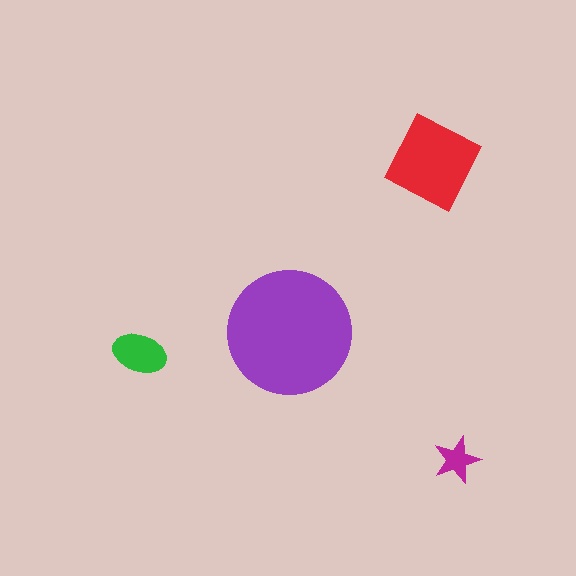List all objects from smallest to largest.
The magenta star, the green ellipse, the red square, the purple circle.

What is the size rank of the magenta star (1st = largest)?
4th.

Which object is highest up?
The red square is topmost.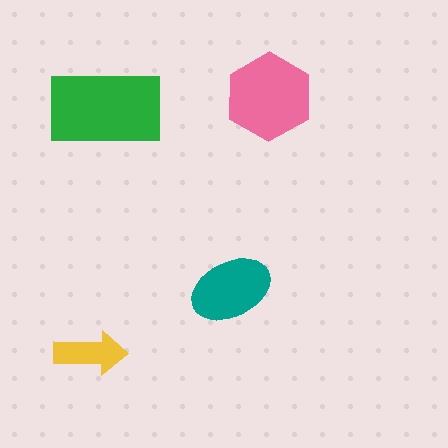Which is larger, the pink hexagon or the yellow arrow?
The pink hexagon.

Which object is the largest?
The green rectangle.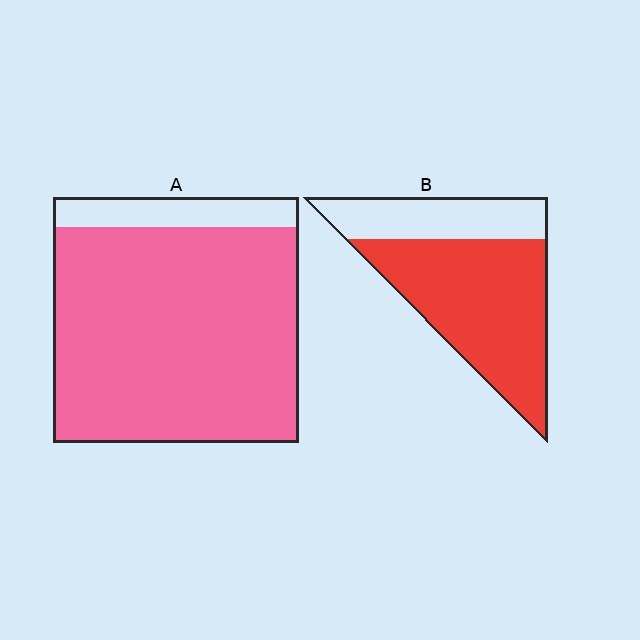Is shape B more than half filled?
Yes.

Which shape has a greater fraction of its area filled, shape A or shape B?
Shape A.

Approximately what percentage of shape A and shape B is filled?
A is approximately 90% and B is approximately 70%.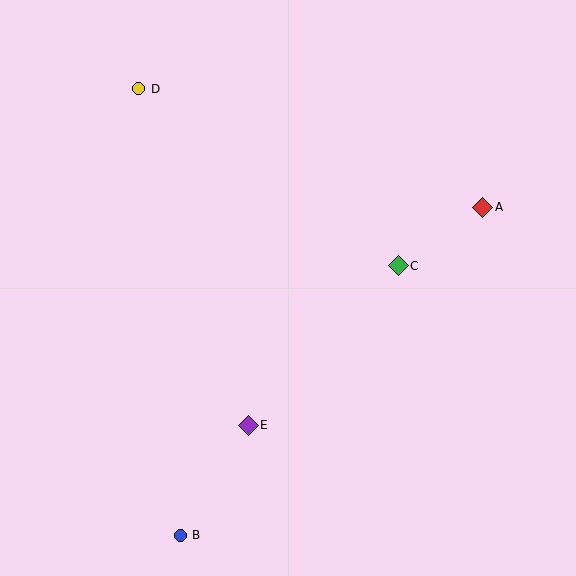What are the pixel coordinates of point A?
Point A is at (483, 207).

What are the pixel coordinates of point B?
Point B is at (180, 535).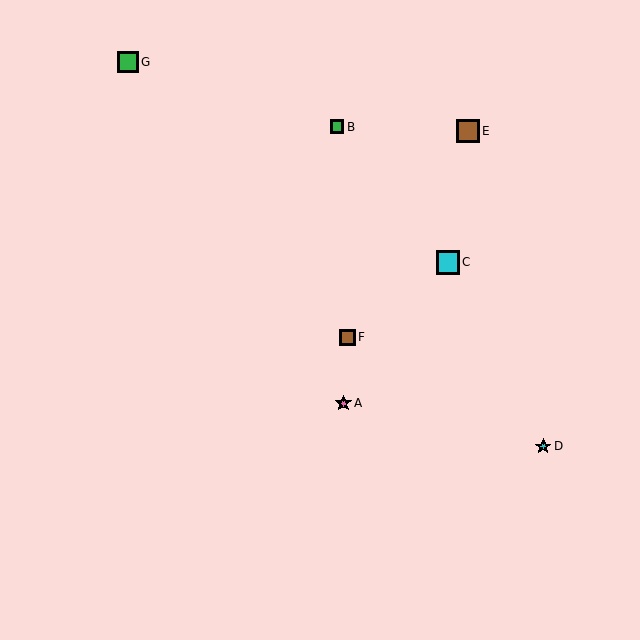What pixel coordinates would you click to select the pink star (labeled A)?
Click at (343, 403) to select the pink star A.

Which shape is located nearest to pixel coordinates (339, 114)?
The green square (labeled B) at (337, 127) is nearest to that location.